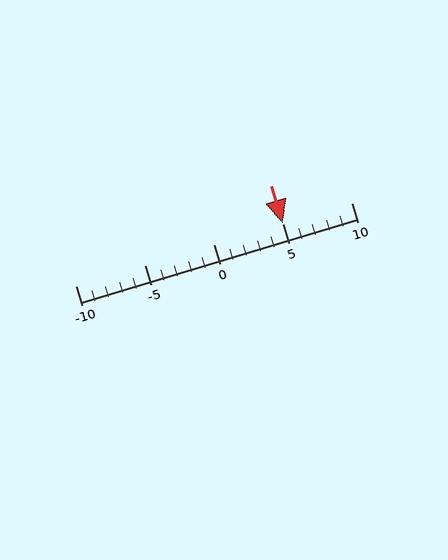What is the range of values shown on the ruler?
The ruler shows values from -10 to 10.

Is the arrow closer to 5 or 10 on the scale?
The arrow is closer to 5.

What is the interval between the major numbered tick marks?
The major tick marks are spaced 5 units apart.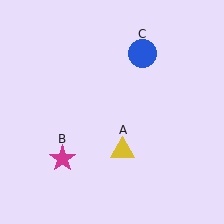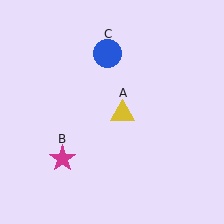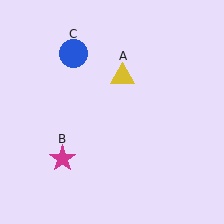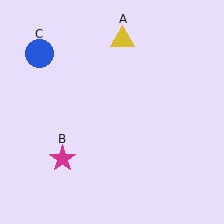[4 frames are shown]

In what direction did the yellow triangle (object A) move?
The yellow triangle (object A) moved up.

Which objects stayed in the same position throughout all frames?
Magenta star (object B) remained stationary.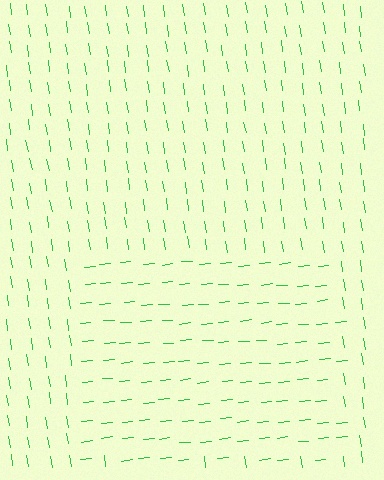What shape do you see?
I see a rectangle.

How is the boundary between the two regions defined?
The boundary is defined purely by a change in line orientation (approximately 87 degrees difference). All lines are the same color and thickness.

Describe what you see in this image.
The image is filled with small green line segments. A rectangle region in the image has lines oriented differently from the surrounding lines, creating a visible texture boundary.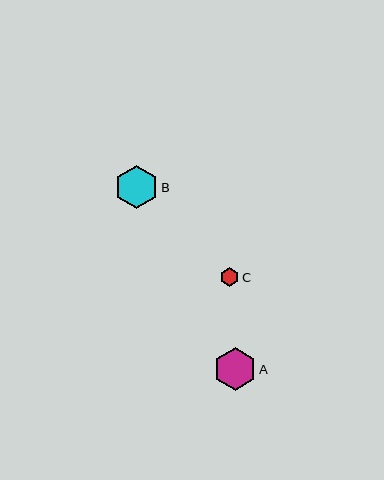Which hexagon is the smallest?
Hexagon C is the smallest with a size of approximately 18 pixels.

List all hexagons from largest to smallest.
From largest to smallest: B, A, C.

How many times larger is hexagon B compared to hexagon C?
Hexagon B is approximately 2.4 times the size of hexagon C.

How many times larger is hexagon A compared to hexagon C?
Hexagon A is approximately 2.3 times the size of hexagon C.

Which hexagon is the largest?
Hexagon B is the largest with a size of approximately 44 pixels.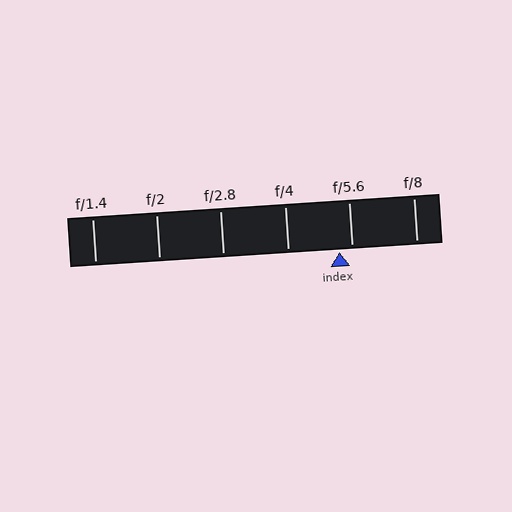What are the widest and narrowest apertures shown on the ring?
The widest aperture shown is f/1.4 and the narrowest is f/8.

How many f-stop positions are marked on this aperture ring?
There are 6 f-stop positions marked.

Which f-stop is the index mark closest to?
The index mark is closest to f/5.6.